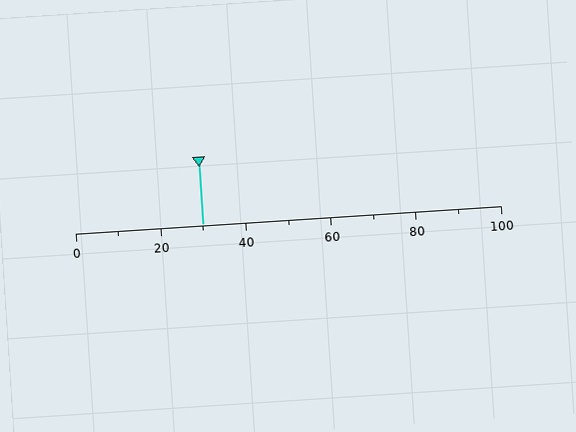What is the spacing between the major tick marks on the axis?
The major ticks are spaced 20 apart.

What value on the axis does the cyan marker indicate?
The marker indicates approximately 30.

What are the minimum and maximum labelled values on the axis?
The axis runs from 0 to 100.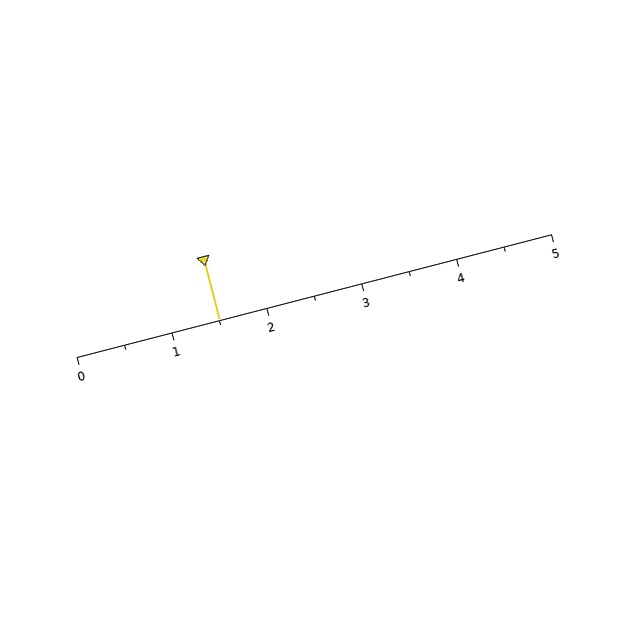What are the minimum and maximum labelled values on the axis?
The axis runs from 0 to 5.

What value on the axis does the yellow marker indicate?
The marker indicates approximately 1.5.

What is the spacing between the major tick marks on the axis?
The major ticks are spaced 1 apart.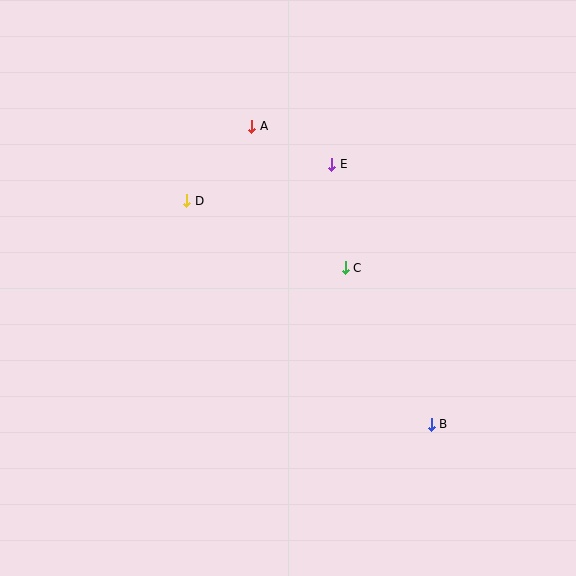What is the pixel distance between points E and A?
The distance between E and A is 89 pixels.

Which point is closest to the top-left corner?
Point D is closest to the top-left corner.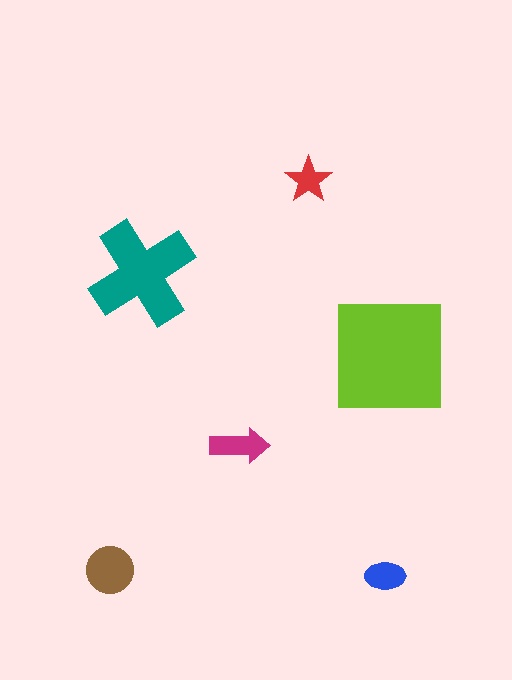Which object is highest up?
The red star is topmost.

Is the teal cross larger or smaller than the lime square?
Smaller.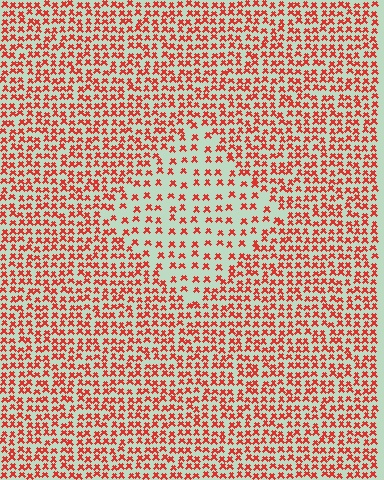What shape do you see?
I see a diamond.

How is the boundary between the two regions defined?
The boundary is defined by a change in element density (approximately 2.0x ratio). All elements are the same color, size, and shape.